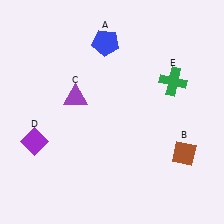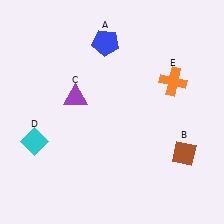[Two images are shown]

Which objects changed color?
D changed from purple to cyan. E changed from green to orange.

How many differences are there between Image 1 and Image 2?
There are 2 differences between the two images.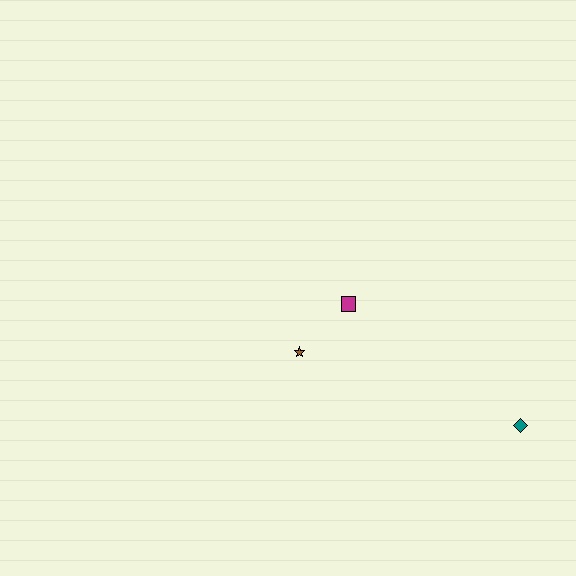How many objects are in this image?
There are 3 objects.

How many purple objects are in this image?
There are no purple objects.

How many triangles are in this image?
There are no triangles.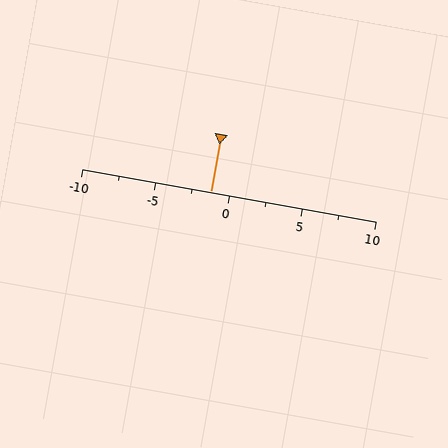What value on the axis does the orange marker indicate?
The marker indicates approximately -1.2.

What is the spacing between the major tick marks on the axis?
The major ticks are spaced 5 apart.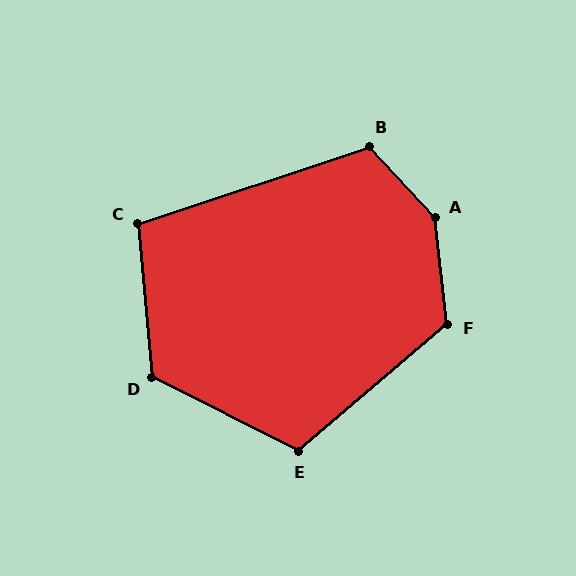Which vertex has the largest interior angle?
A, at approximately 144 degrees.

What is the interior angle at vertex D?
Approximately 121 degrees (obtuse).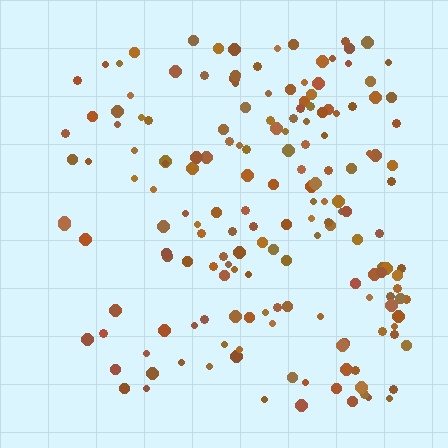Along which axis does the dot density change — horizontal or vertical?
Horizontal.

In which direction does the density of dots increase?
From left to right, with the right side densest.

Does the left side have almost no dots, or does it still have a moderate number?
Still a moderate number, just noticeably fewer than the right.